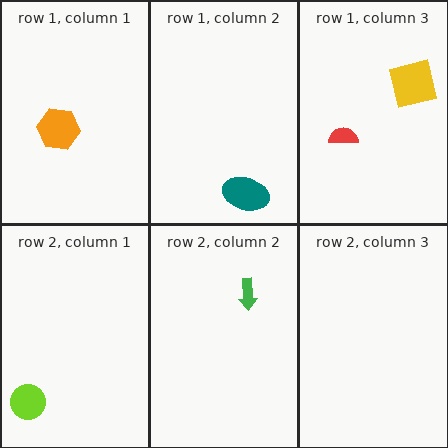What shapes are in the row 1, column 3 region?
The yellow square, the red semicircle.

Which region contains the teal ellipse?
The row 1, column 2 region.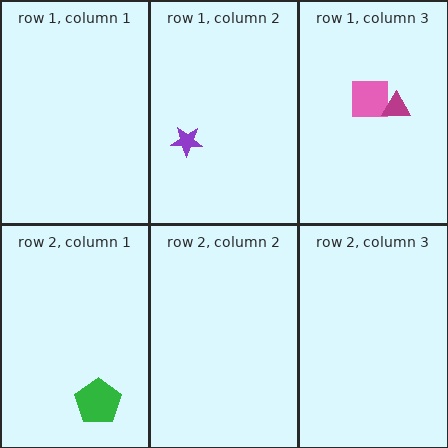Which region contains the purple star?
The row 1, column 2 region.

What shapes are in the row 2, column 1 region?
The green pentagon.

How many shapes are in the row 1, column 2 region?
1.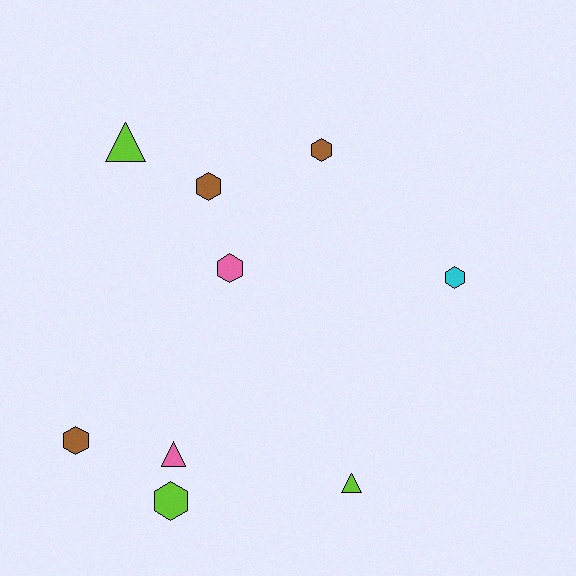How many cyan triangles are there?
There are no cyan triangles.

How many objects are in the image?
There are 9 objects.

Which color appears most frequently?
Brown, with 3 objects.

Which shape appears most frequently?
Hexagon, with 6 objects.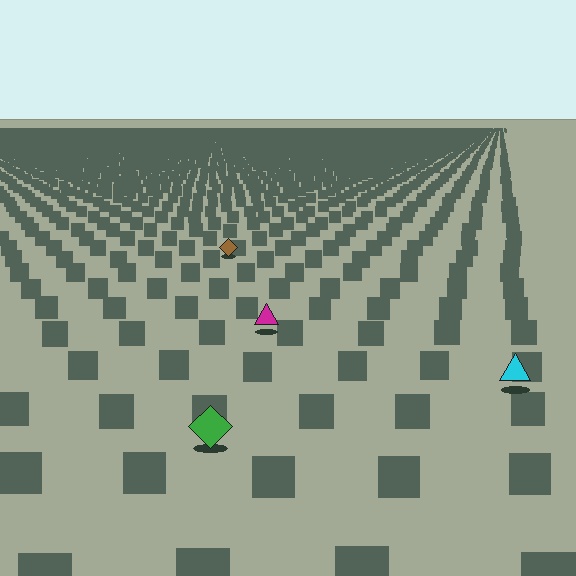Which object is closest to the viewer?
The green diamond is closest. The texture marks near it are larger and more spread out.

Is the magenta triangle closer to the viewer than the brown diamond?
Yes. The magenta triangle is closer — you can tell from the texture gradient: the ground texture is coarser near it.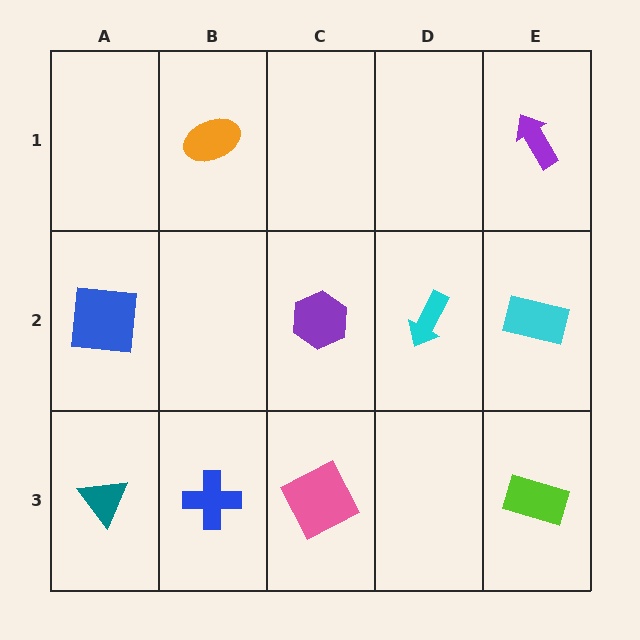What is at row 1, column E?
A purple arrow.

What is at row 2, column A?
A blue square.